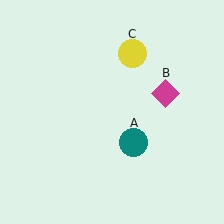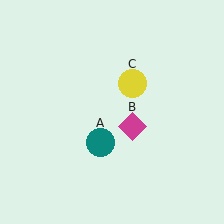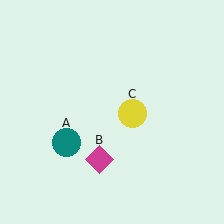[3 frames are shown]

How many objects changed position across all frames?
3 objects changed position: teal circle (object A), magenta diamond (object B), yellow circle (object C).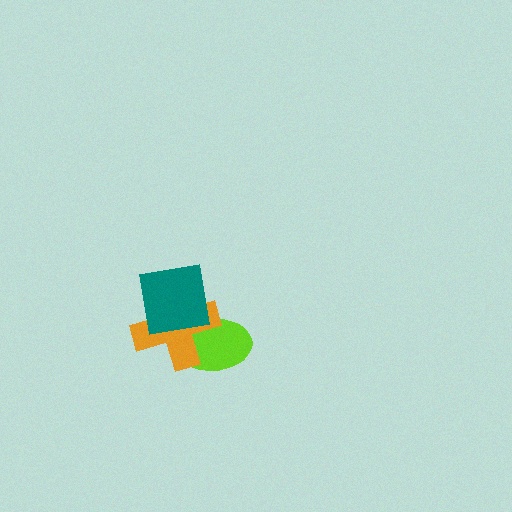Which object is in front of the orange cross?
The teal square is in front of the orange cross.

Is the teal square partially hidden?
No, no other shape covers it.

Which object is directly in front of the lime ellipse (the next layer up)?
The orange cross is directly in front of the lime ellipse.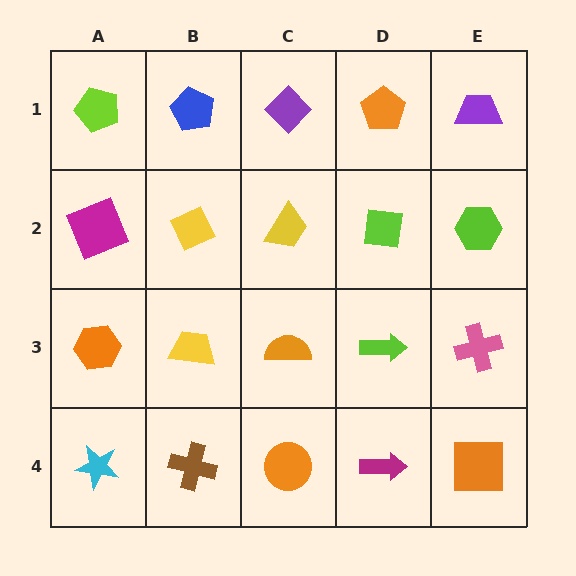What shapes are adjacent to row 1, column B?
A yellow diamond (row 2, column B), a lime pentagon (row 1, column A), a purple diamond (row 1, column C).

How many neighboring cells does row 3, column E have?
3.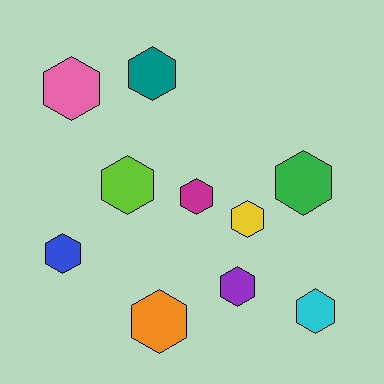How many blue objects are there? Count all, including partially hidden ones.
There is 1 blue object.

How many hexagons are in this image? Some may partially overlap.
There are 10 hexagons.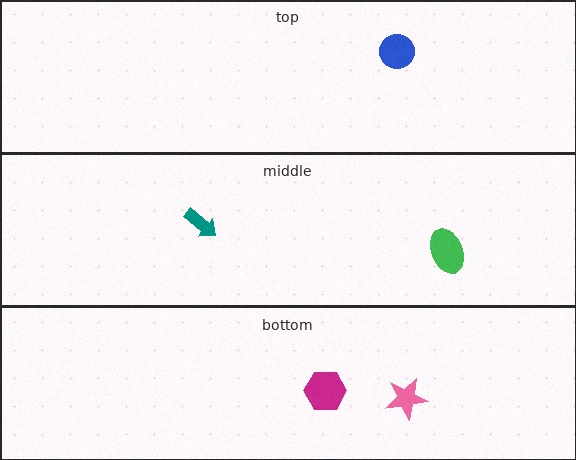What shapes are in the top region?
The blue circle.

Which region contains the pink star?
The bottom region.